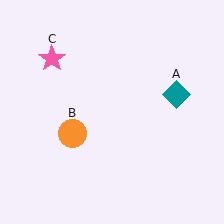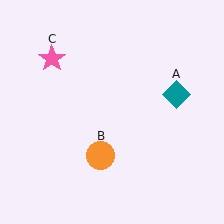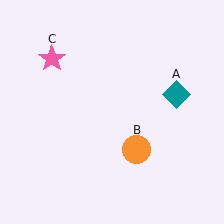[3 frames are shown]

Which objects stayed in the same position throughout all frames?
Teal diamond (object A) and pink star (object C) remained stationary.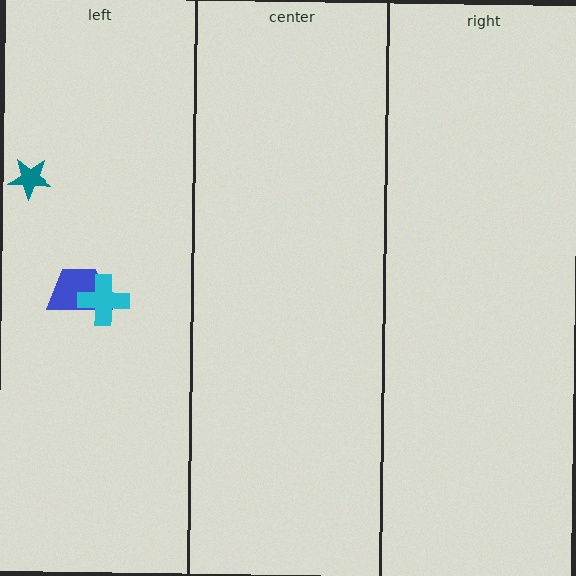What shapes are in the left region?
The blue trapezoid, the teal star, the cyan cross.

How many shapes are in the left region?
3.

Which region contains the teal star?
The left region.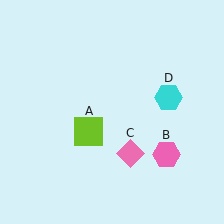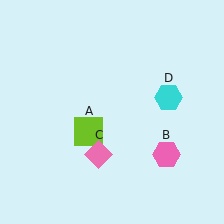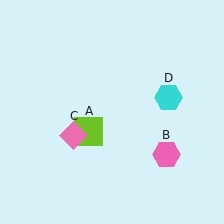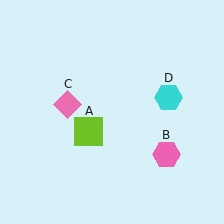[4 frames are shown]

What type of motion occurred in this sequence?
The pink diamond (object C) rotated clockwise around the center of the scene.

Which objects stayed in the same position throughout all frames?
Lime square (object A) and pink hexagon (object B) and cyan hexagon (object D) remained stationary.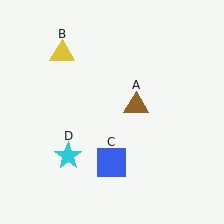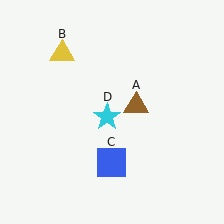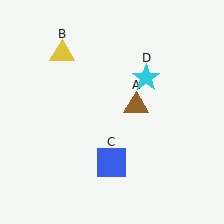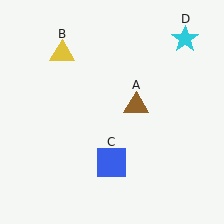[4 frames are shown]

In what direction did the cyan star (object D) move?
The cyan star (object D) moved up and to the right.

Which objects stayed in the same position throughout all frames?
Brown triangle (object A) and yellow triangle (object B) and blue square (object C) remained stationary.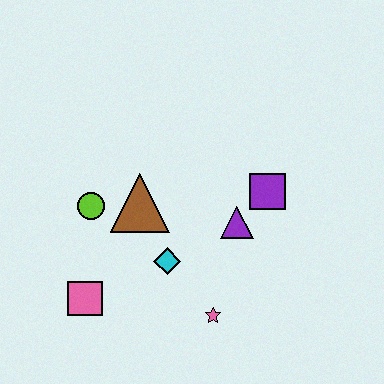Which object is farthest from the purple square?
The pink square is farthest from the purple square.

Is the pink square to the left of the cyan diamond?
Yes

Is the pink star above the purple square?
No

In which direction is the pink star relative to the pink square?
The pink star is to the right of the pink square.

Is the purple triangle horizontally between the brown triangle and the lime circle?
No